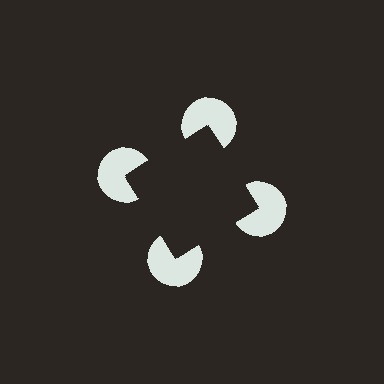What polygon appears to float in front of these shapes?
An illusory square — its edges are inferred from the aligned wedge cuts in the pac-man discs, not physically drawn.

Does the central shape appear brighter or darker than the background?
It typically appears slightly darker than the background, even though no actual brightness change is drawn.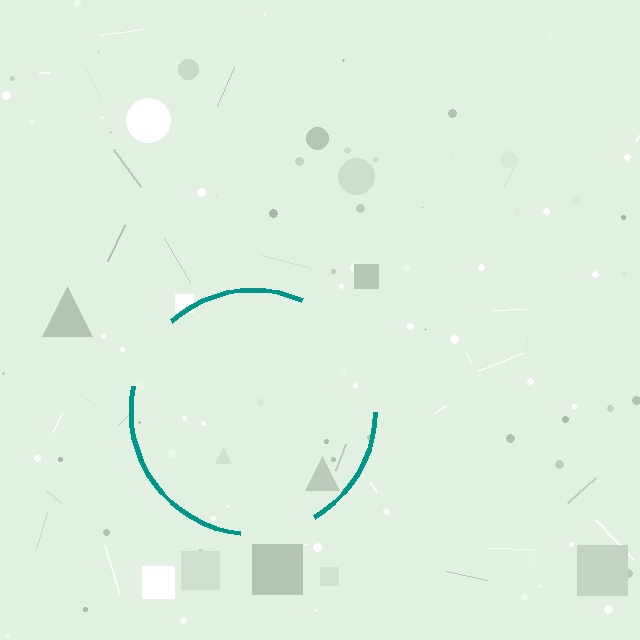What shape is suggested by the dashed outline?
The dashed outline suggests a circle.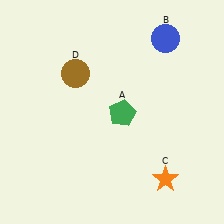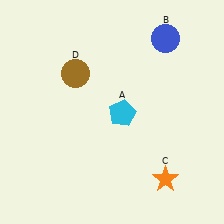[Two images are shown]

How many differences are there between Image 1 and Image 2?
There is 1 difference between the two images.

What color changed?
The pentagon (A) changed from green in Image 1 to cyan in Image 2.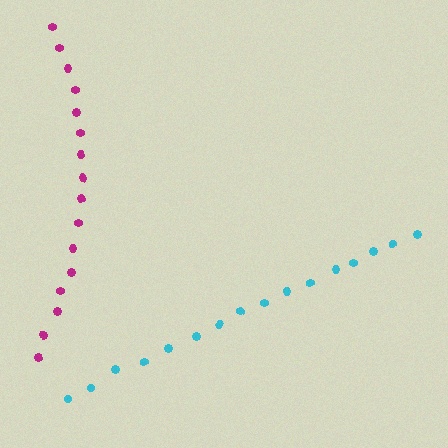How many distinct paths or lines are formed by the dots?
There are 2 distinct paths.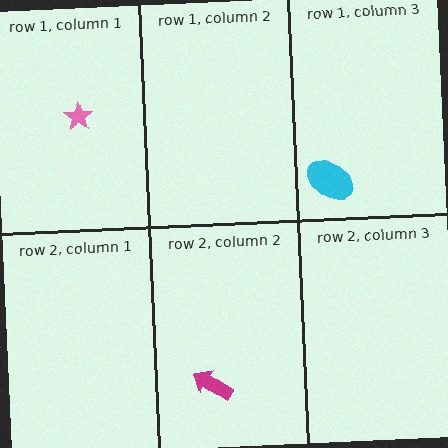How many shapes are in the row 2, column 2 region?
1.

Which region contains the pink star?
The row 1, column 1 region.